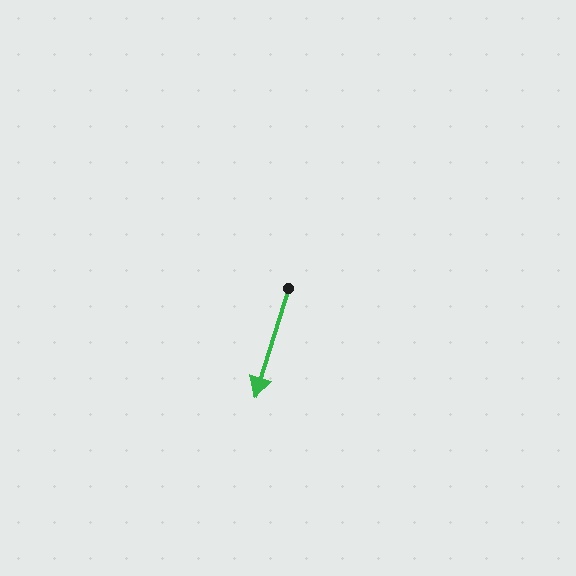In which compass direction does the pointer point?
South.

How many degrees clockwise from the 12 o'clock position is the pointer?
Approximately 197 degrees.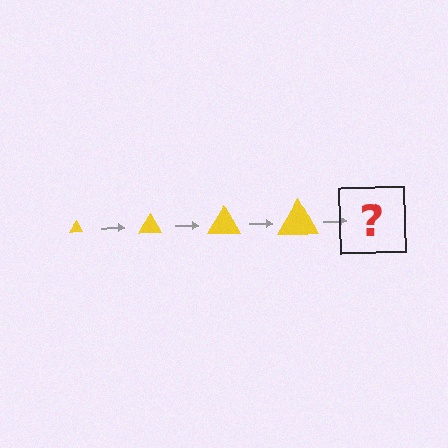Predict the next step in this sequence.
The next step is a yellow triangle, larger than the previous one.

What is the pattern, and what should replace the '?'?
The pattern is that the triangle gets progressively larger each step. The '?' should be a yellow triangle, larger than the previous one.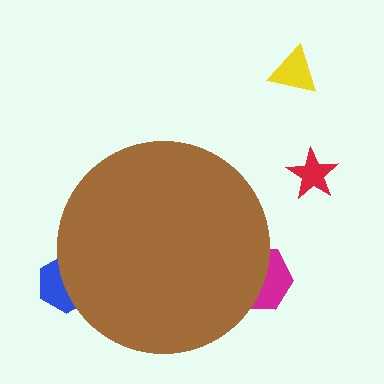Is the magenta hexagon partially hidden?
Yes, the magenta hexagon is partially hidden behind the brown circle.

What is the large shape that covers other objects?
A brown circle.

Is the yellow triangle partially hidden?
No, the yellow triangle is fully visible.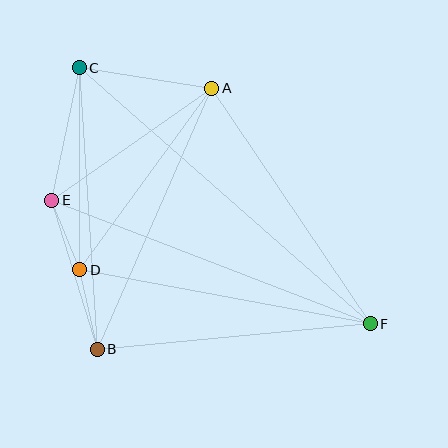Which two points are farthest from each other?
Points C and F are farthest from each other.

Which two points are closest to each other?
Points D and E are closest to each other.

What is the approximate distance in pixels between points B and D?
The distance between B and D is approximately 82 pixels.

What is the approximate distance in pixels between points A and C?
The distance between A and C is approximately 134 pixels.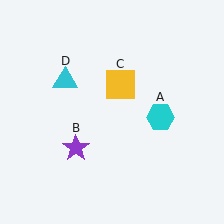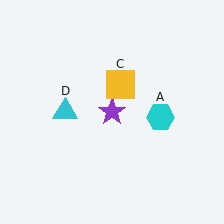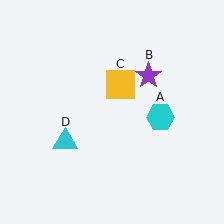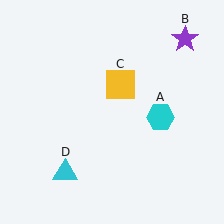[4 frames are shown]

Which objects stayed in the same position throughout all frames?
Cyan hexagon (object A) and yellow square (object C) remained stationary.